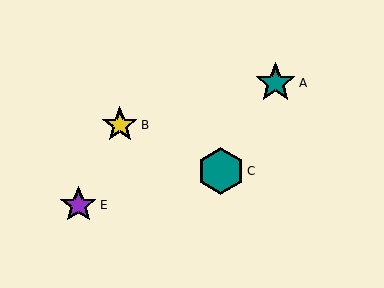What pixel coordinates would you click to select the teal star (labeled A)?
Click at (276, 83) to select the teal star A.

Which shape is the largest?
The teal hexagon (labeled C) is the largest.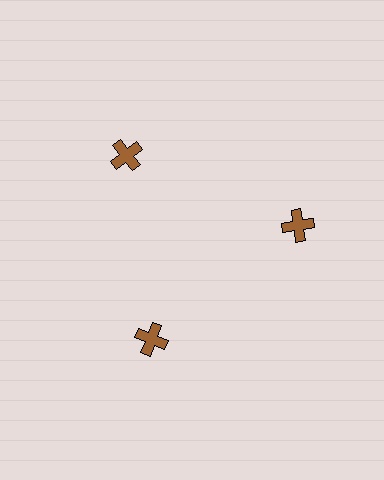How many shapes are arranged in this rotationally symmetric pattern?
There are 3 shapes, arranged in 3 groups of 1.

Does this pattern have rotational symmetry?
Yes, this pattern has 3-fold rotational symmetry. It looks the same after rotating 120 degrees around the center.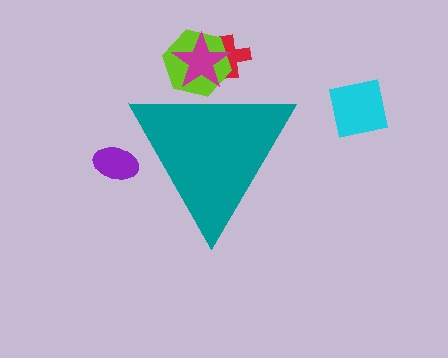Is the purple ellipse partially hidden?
Yes, the purple ellipse is partially hidden behind the teal triangle.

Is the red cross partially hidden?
Yes, the red cross is partially hidden behind the teal triangle.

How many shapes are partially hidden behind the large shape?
4 shapes are partially hidden.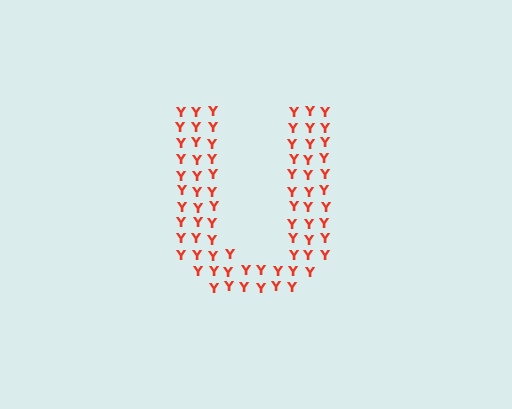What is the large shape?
The large shape is the letter U.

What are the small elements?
The small elements are letter Y's.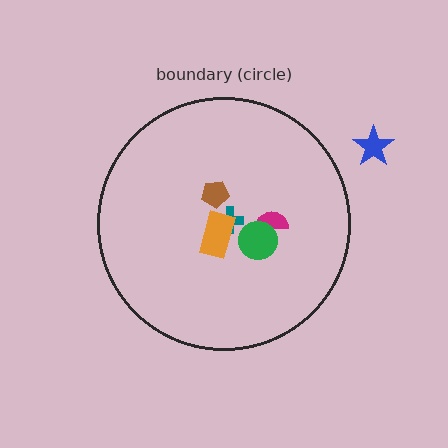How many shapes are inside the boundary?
5 inside, 1 outside.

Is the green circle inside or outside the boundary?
Inside.